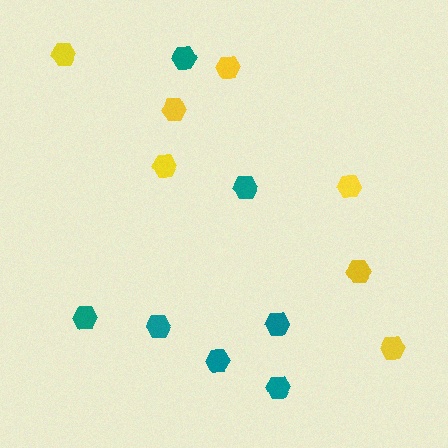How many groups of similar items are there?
There are 2 groups: one group of teal hexagons (7) and one group of yellow hexagons (7).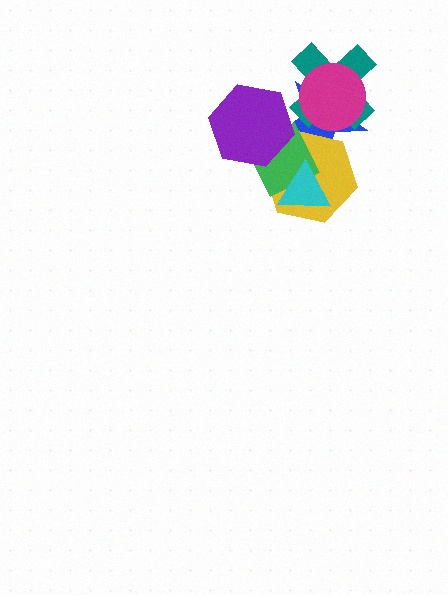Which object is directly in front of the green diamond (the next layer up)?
The purple hexagon is directly in front of the green diamond.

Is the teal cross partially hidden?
Yes, it is partially covered by another shape.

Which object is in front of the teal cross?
The magenta circle is in front of the teal cross.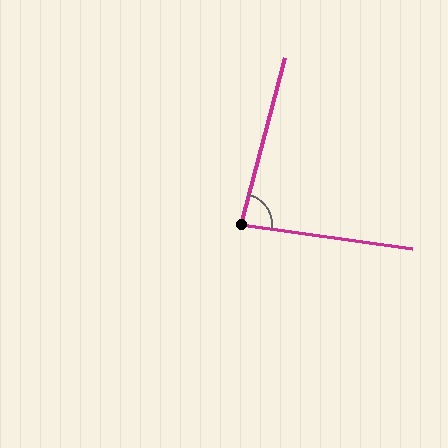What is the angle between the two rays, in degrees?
Approximately 84 degrees.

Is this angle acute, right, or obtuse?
It is acute.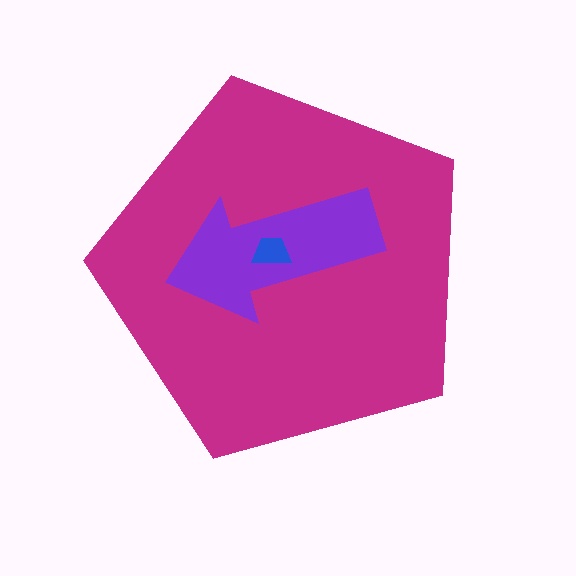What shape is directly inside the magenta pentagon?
The purple arrow.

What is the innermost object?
The blue trapezoid.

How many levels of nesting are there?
3.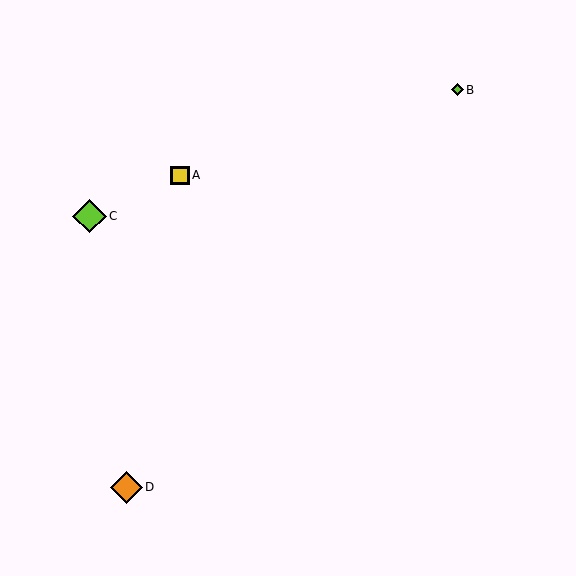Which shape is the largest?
The lime diamond (labeled C) is the largest.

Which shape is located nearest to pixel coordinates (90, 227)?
The lime diamond (labeled C) at (89, 216) is nearest to that location.